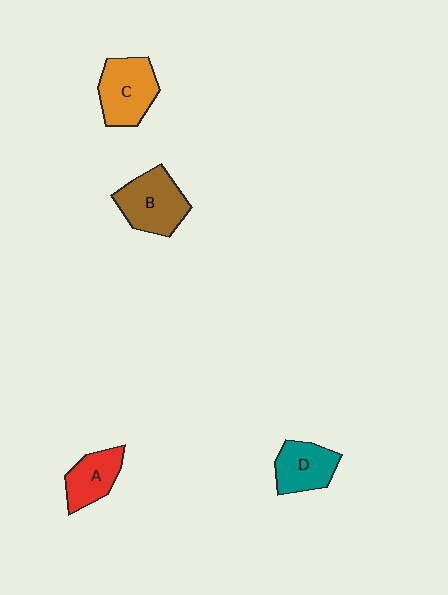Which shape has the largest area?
Shape B (brown).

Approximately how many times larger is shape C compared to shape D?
Approximately 1.2 times.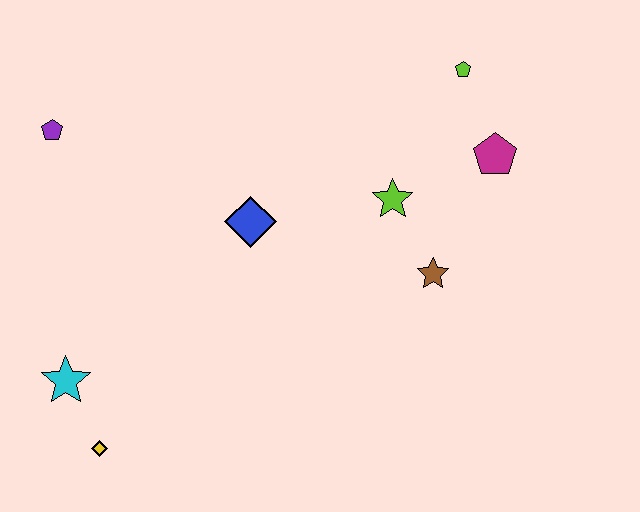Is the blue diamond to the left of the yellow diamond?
No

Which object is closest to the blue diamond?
The lime star is closest to the blue diamond.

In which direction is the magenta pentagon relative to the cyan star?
The magenta pentagon is to the right of the cyan star.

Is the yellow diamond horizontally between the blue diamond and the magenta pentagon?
No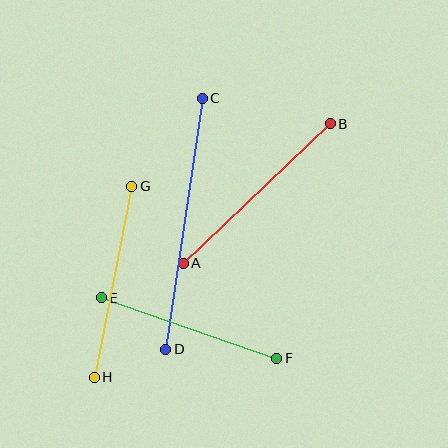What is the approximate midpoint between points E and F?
The midpoint is at approximately (189, 328) pixels.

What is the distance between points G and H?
The distance is approximately 194 pixels.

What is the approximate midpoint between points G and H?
The midpoint is at approximately (113, 282) pixels.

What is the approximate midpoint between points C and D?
The midpoint is at approximately (184, 224) pixels.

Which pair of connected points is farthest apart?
Points C and D are farthest apart.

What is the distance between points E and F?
The distance is approximately 186 pixels.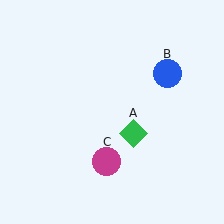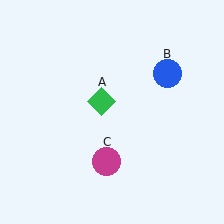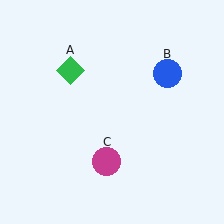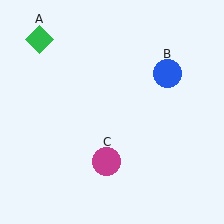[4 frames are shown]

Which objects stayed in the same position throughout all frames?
Blue circle (object B) and magenta circle (object C) remained stationary.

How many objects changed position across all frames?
1 object changed position: green diamond (object A).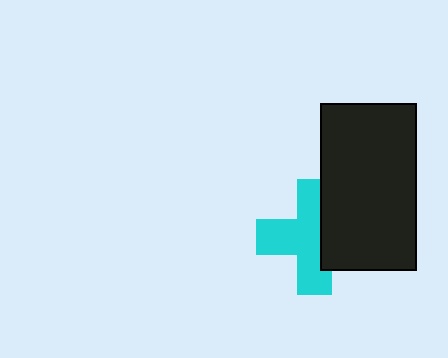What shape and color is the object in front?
The object in front is a black rectangle.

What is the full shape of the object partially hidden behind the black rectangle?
The partially hidden object is a cyan cross.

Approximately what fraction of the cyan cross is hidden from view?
Roughly 38% of the cyan cross is hidden behind the black rectangle.